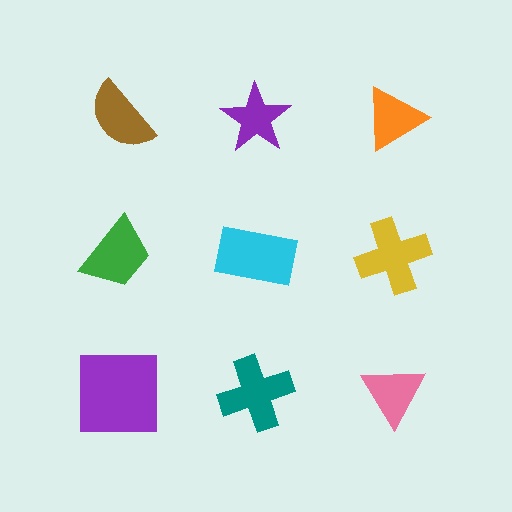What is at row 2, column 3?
A yellow cross.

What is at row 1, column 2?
A purple star.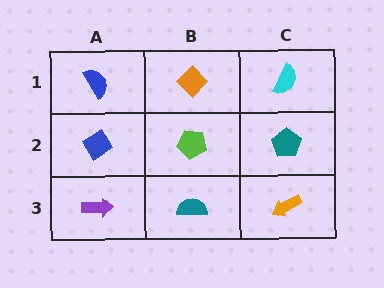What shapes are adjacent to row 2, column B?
An orange diamond (row 1, column B), a teal semicircle (row 3, column B), a blue diamond (row 2, column A), a teal pentagon (row 2, column C).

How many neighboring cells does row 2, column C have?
3.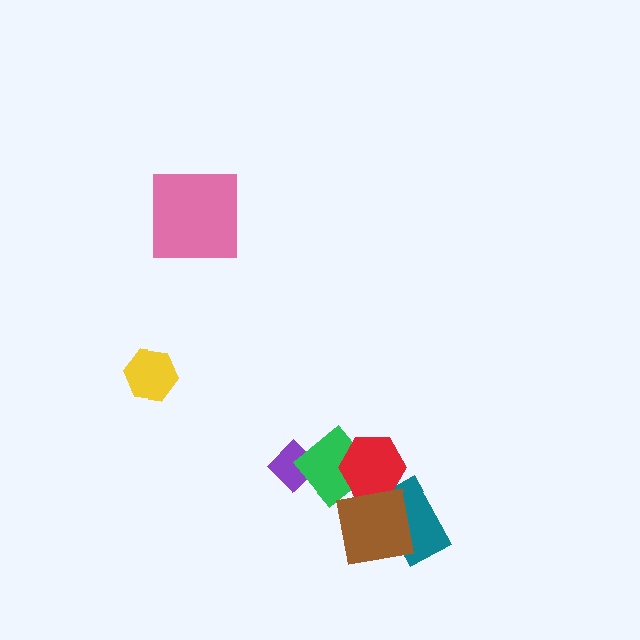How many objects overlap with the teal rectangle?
1 object overlaps with the teal rectangle.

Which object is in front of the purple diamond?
The green diamond is in front of the purple diamond.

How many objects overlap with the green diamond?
2 objects overlap with the green diamond.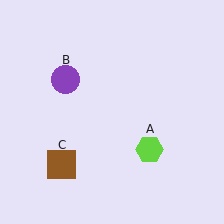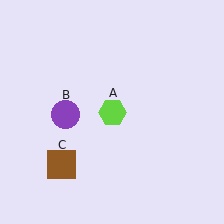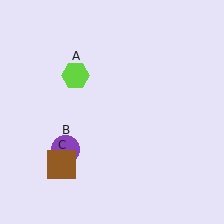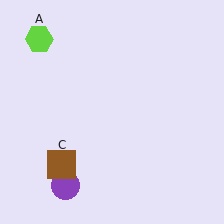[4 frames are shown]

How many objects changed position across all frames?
2 objects changed position: lime hexagon (object A), purple circle (object B).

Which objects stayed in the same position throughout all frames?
Brown square (object C) remained stationary.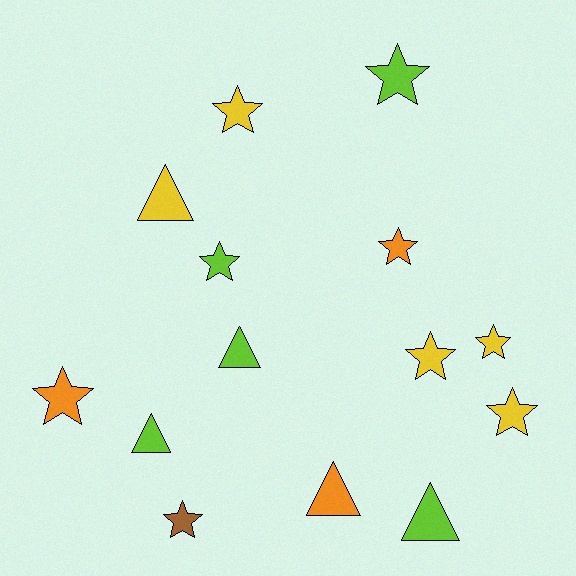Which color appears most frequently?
Lime, with 5 objects.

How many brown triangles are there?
There are no brown triangles.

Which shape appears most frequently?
Star, with 9 objects.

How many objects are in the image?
There are 14 objects.